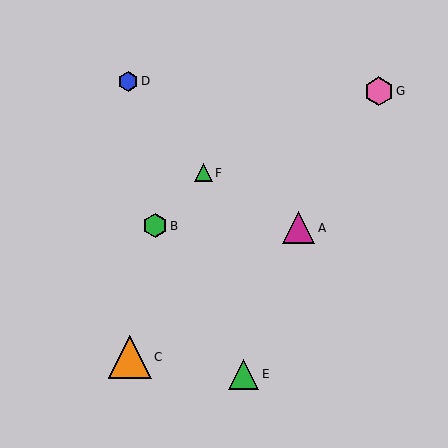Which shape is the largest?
The orange triangle (labeled C) is the largest.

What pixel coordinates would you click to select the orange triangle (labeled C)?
Click at (130, 357) to select the orange triangle C.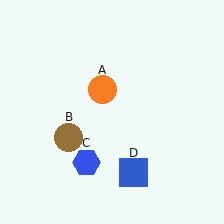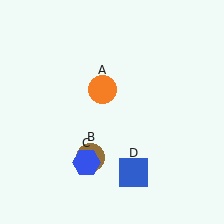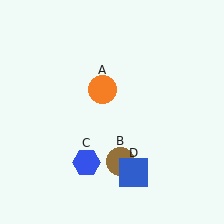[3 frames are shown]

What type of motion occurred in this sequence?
The brown circle (object B) rotated counterclockwise around the center of the scene.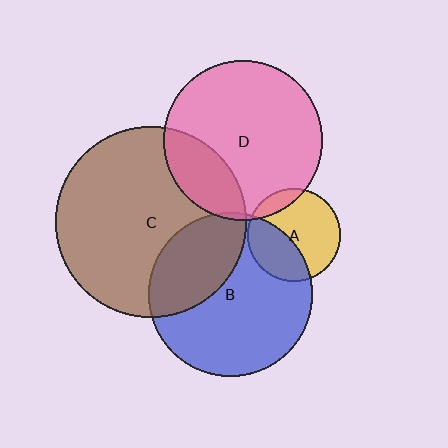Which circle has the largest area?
Circle C (brown).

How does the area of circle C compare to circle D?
Approximately 1.4 times.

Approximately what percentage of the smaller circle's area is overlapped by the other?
Approximately 10%.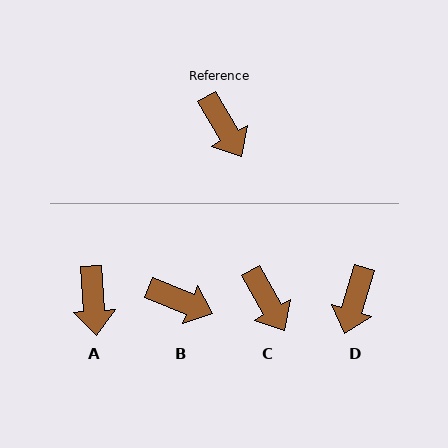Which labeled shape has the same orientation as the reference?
C.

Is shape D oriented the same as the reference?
No, it is off by about 47 degrees.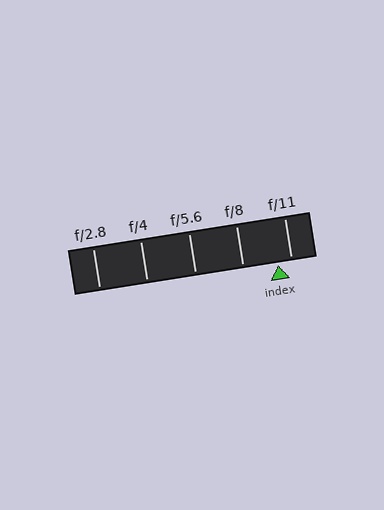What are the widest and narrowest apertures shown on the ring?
The widest aperture shown is f/2.8 and the narrowest is f/11.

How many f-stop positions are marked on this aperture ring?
There are 5 f-stop positions marked.